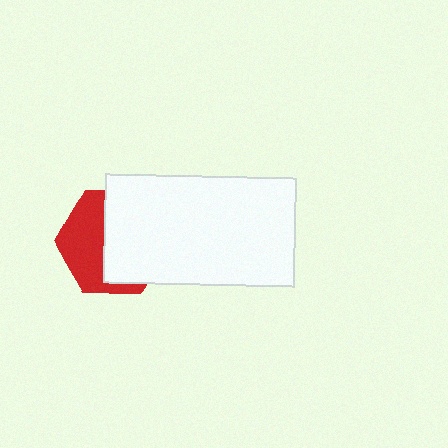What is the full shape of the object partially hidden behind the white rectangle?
The partially hidden object is a red hexagon.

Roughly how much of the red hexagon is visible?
A small part of it is visible (roughly 43%).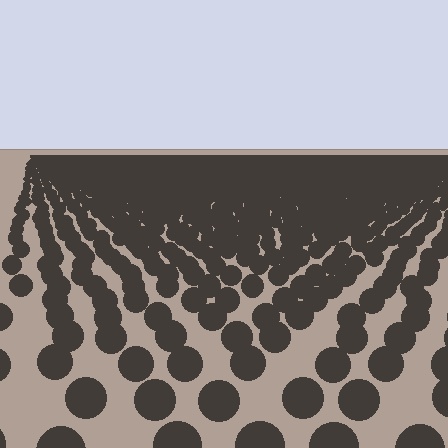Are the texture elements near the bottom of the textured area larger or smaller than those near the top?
Larger. Near the bottom, elements are closer to the viewer and appear at a bigger on-screen size.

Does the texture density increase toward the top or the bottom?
Density increases toward the top.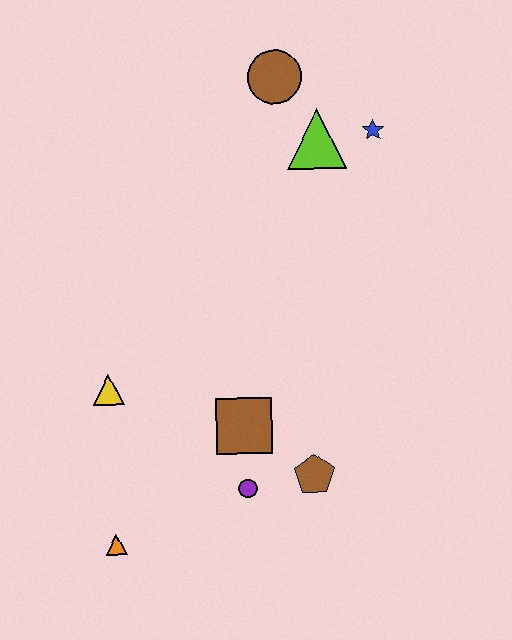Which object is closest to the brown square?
The purple circle is closest to the brown square.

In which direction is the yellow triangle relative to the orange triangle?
The yellow triangle is above the orange triangle.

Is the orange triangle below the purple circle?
Yes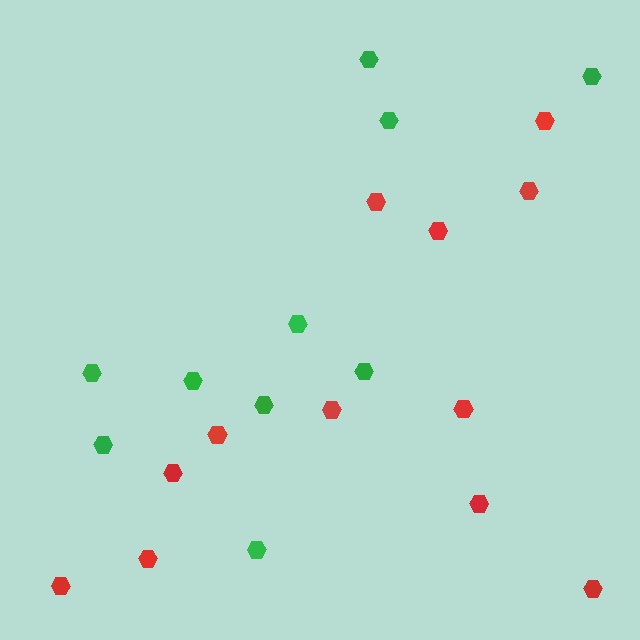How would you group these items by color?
There are 2 groups: one group of green hexagons (10) and one group of red hexagons (12).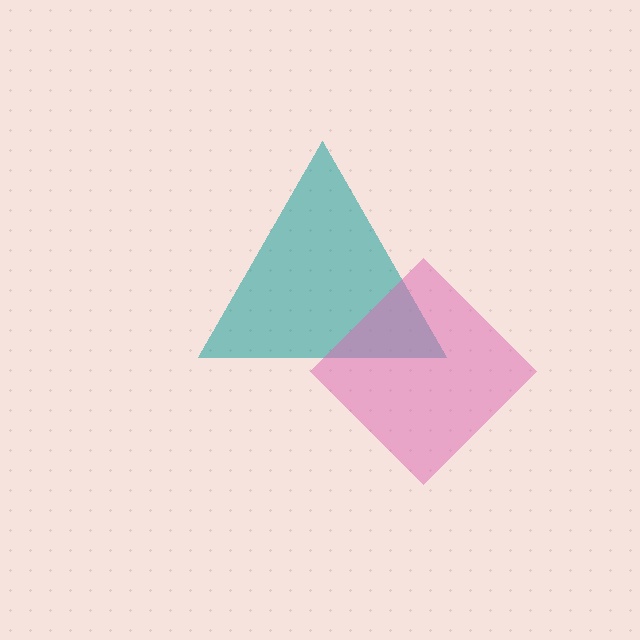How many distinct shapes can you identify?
There are 2 distinct shapes: a teal triangle, a pink diamond.